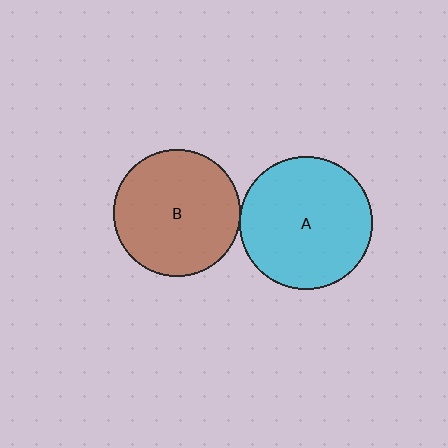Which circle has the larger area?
Circle A (cyan).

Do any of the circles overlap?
No, none of the circles overlap.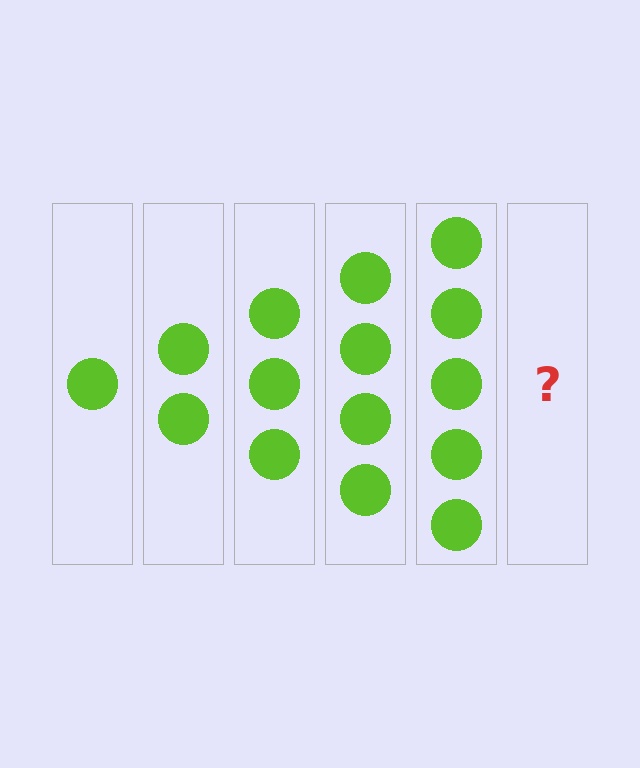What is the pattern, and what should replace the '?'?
The pattern is that each step adds one more circle. The '?' should be 6 circles.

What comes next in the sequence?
The next element should be 6 circles.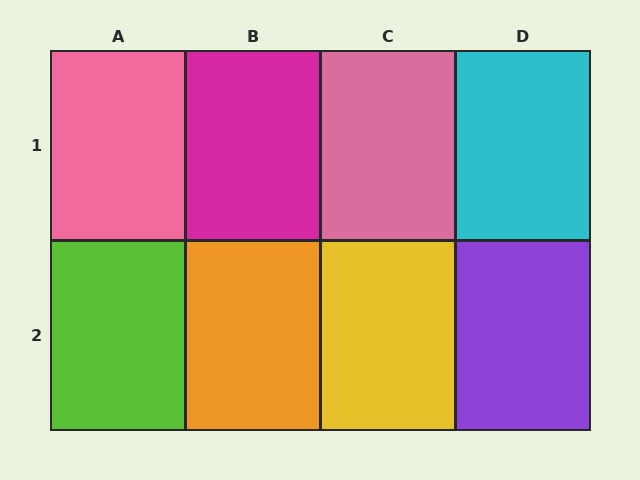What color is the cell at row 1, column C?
Pink.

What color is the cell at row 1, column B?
Magenta.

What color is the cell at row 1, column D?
Cyan.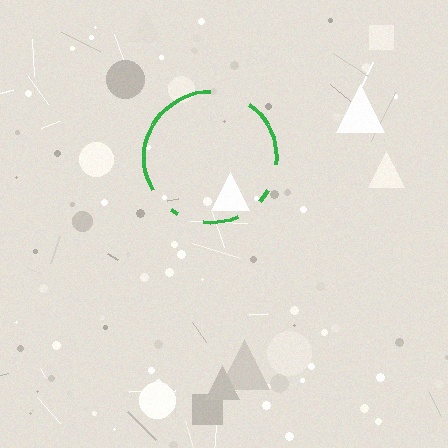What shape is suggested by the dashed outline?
The dashed outline suggests a circle.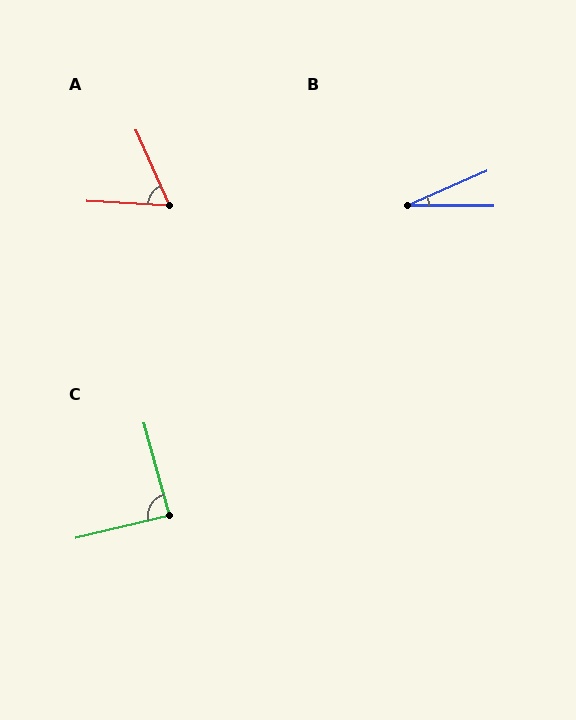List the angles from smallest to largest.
B (24°), A (63°), C (88°).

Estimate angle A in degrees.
Approximately 63 degrees.